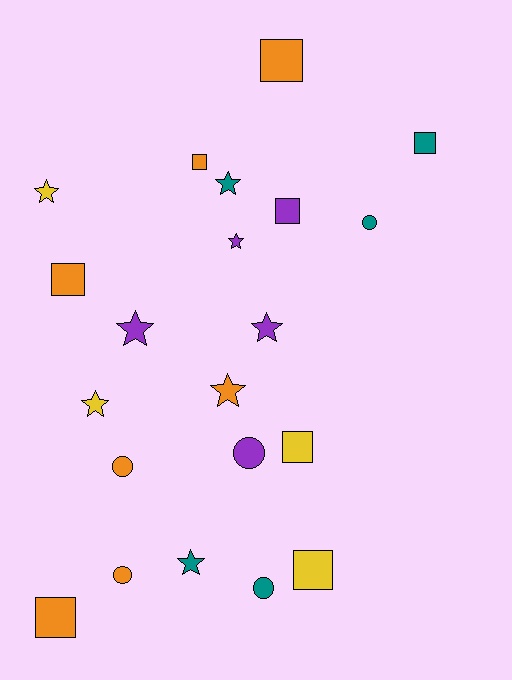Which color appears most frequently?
Orange, with 7 objects.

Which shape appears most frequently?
Star, with 8 objects.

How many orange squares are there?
There are 4 orange squares.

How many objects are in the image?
There are 21 objects.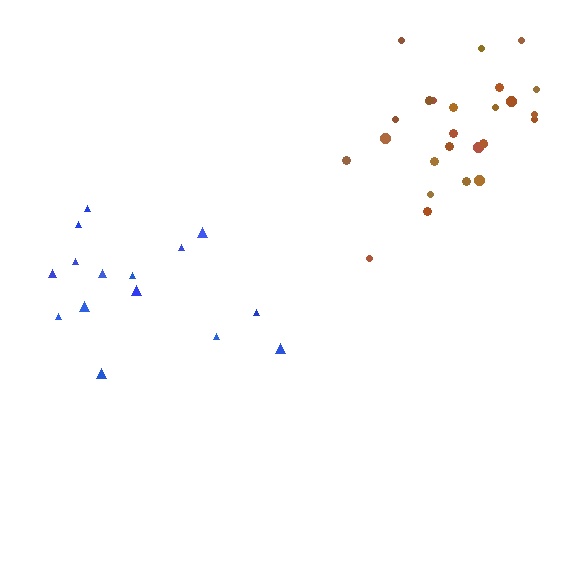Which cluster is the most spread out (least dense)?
Blue.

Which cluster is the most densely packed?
Brown.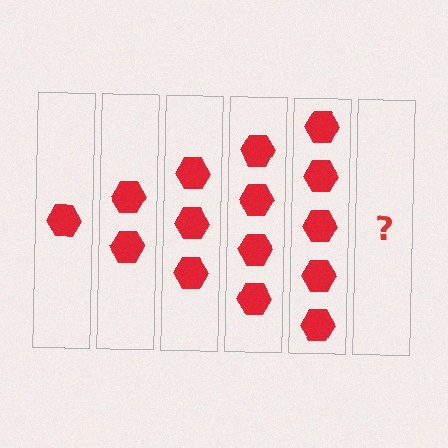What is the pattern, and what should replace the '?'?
The pattern is that each step adds one more hexagon. The '?' should be 6 hexagons.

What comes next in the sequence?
The next element should be 6 hexagons.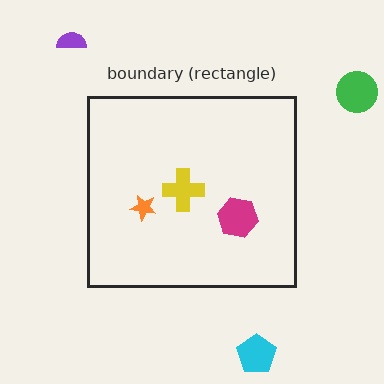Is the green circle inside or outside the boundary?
Outside.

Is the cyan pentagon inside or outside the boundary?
Outside.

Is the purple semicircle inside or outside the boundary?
Outside.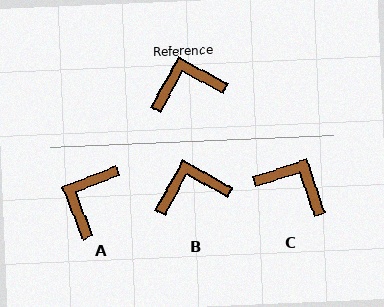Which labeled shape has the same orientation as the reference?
B.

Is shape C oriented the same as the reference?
No, it is off by about 43 degrees.